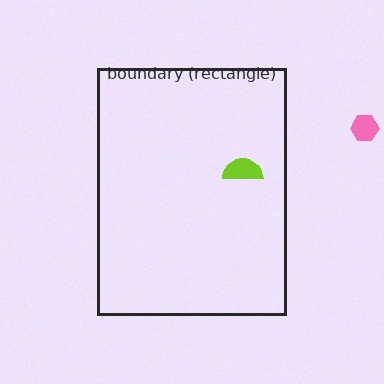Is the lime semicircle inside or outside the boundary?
Inside.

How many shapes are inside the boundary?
1 inside, 1 outside.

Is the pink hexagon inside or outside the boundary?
Outside.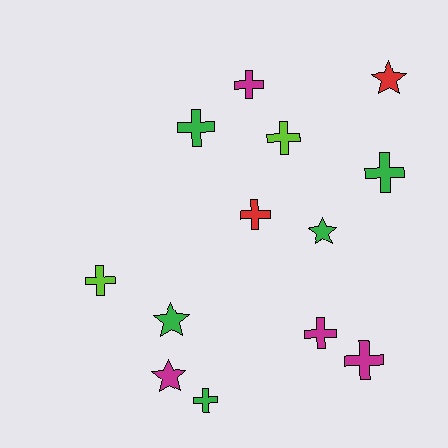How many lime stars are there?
There are no lime stars.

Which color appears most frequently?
Green, with 5 objects.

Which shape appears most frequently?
Cross, with 9 objects.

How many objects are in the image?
There are 13 objects.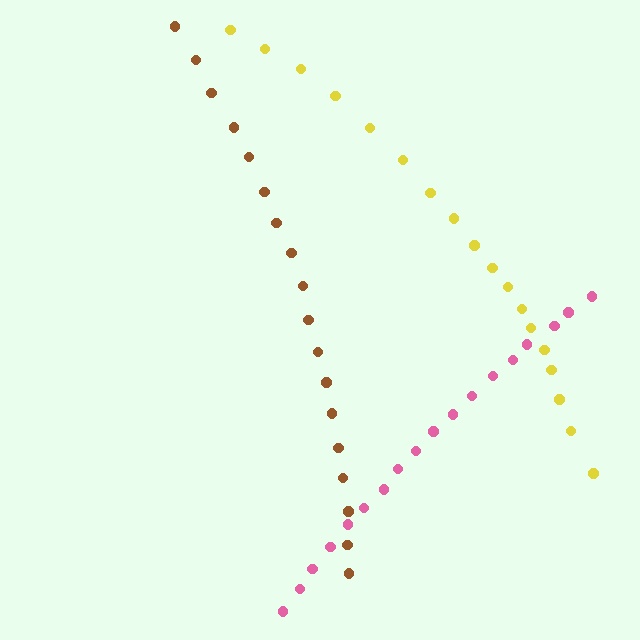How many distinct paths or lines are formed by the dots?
There are 3 distinct paths.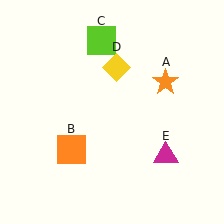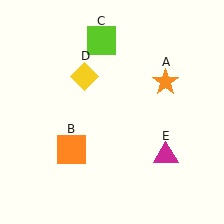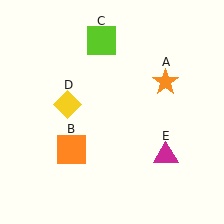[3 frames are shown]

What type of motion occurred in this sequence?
The yellow diamond (object D) rotated counterclockwise around the center of the scene.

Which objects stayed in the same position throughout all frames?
Orange star (object A) and orange square (object B) and lime square (object C) and magenta triangle (object E) remained stationary.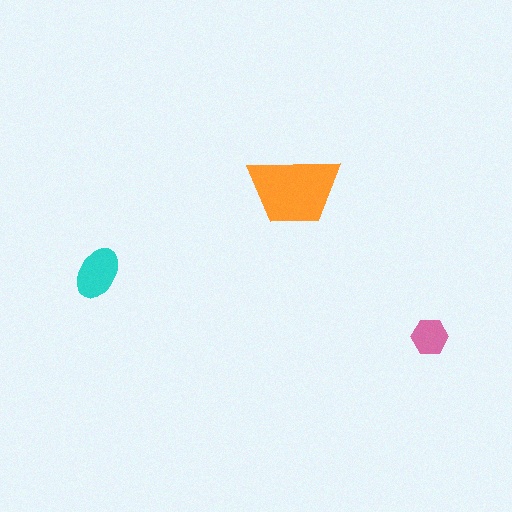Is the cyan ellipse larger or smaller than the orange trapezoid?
Smaller.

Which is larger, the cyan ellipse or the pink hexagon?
The cyan ellipse.